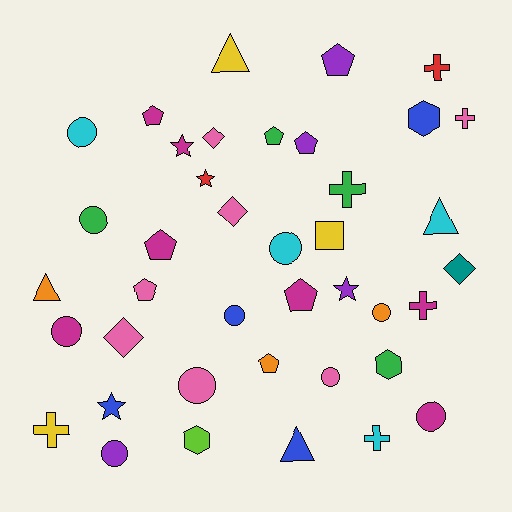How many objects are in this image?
There are 40 objects.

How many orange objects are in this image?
There are 3 orange objects.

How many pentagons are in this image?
There are 8 pentagons.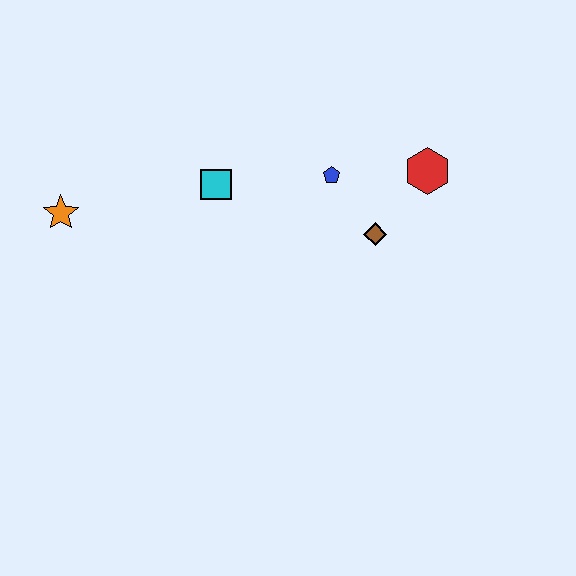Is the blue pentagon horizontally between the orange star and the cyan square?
No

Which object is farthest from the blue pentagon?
The orange star is farthest from the blue pentagon.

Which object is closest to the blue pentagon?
The brown diamond is closest to the blue pentagon.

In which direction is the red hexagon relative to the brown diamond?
The red hexagon is above the brown diamond.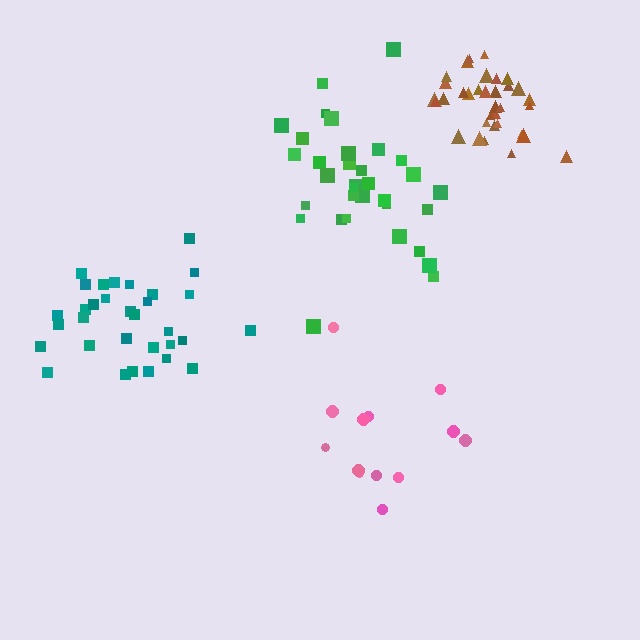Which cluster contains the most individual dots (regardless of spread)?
Green (34).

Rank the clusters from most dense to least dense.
brown, teal, green, pink.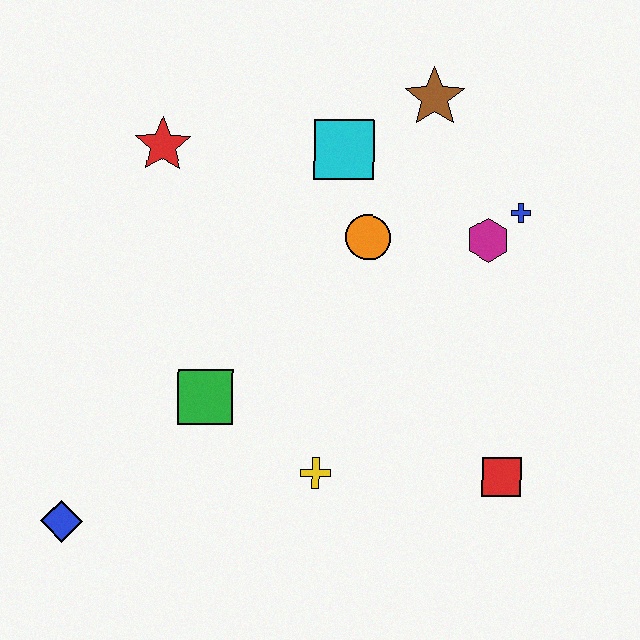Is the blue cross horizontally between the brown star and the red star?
No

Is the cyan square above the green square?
Yes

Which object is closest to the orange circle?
The cyan square is closest to the orange circle.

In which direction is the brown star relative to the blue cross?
The brown star is above the blue cross.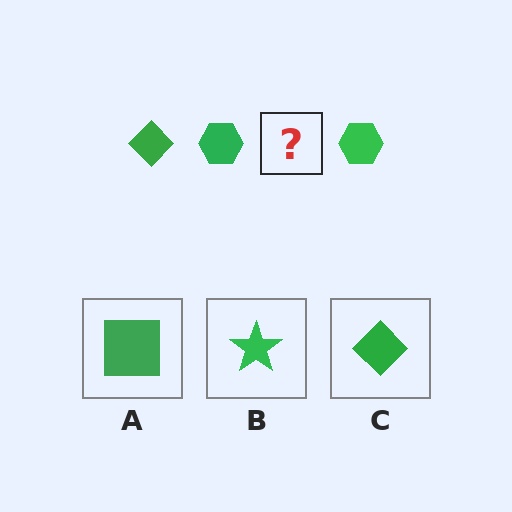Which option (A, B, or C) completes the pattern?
C.